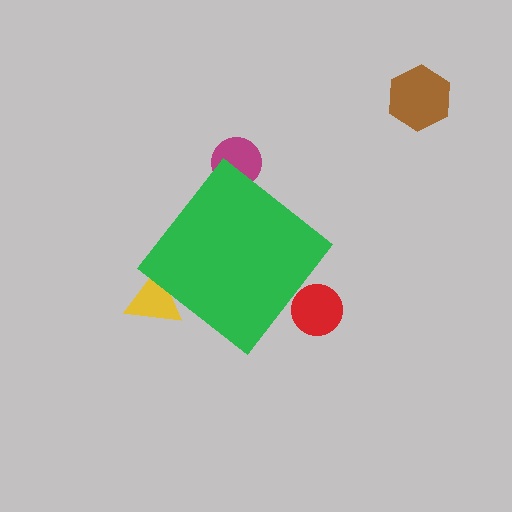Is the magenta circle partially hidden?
Yes, the magenta circle is partially hidden behind the green diamond.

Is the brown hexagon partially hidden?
No, the brown hexagon is fully visible.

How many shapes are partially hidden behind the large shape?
3 shapes are partially hidden.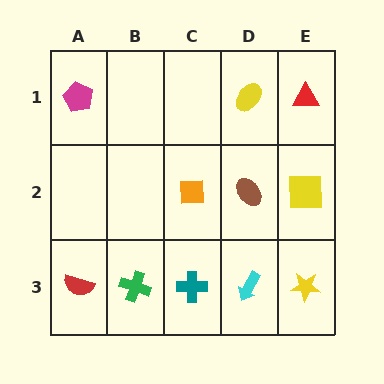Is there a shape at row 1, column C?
No, that cell is empty.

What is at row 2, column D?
A brown ellipse.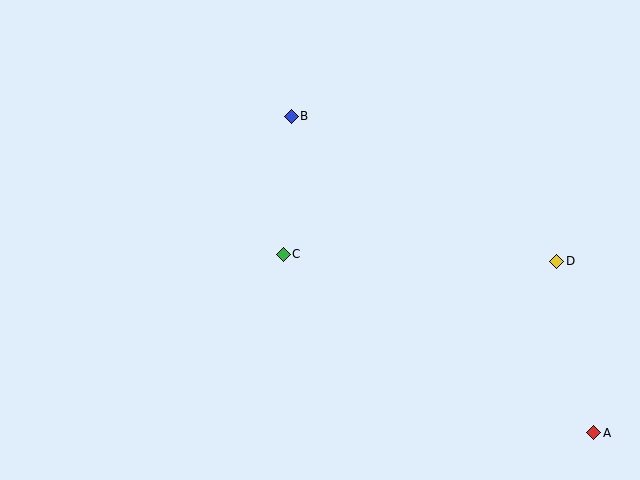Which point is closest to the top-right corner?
Point D is closest to the top-right corner.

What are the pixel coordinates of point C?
Point C is at (283, 254).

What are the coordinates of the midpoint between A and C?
The midpoint between A and C is at (439, 343).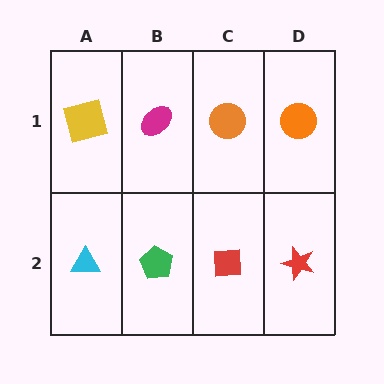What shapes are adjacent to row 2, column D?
An orange circle (row 1, column D), a red square (row 2, column C).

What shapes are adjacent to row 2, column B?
A magenta ellipse (row 1, column B), a cyan triangle (row 2, column A), a red square (row 2, column C).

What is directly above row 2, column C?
An orange circle.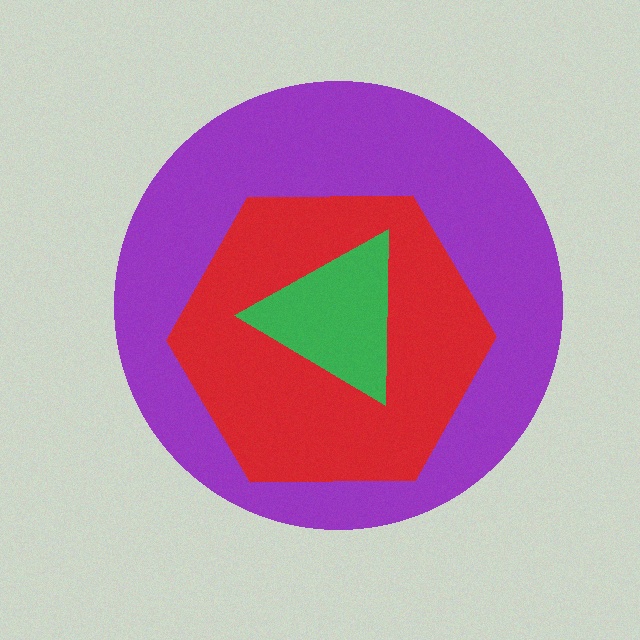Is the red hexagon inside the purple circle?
Yes.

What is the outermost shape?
The purple circle.